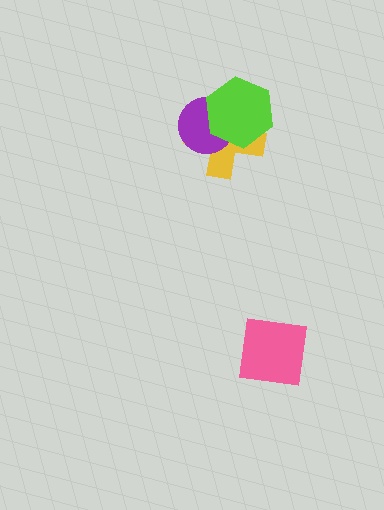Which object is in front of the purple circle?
The lime hexagon is in front of the purple circle.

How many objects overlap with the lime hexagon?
2 objects overlap with the lime hexagon.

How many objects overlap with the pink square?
0 objects overlap with the pink square.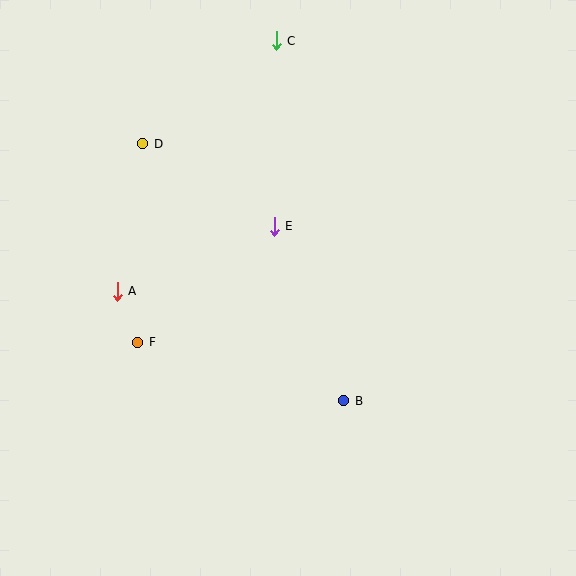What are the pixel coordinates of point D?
Point D is at (143, 144).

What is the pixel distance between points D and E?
The distance between D and E is 155 pixels.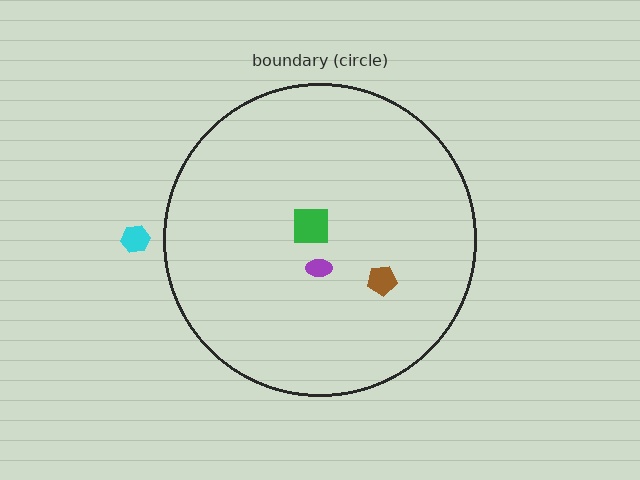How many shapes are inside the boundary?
3 inside, 1 outside.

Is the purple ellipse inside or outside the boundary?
Inside.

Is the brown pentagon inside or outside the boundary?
Inside.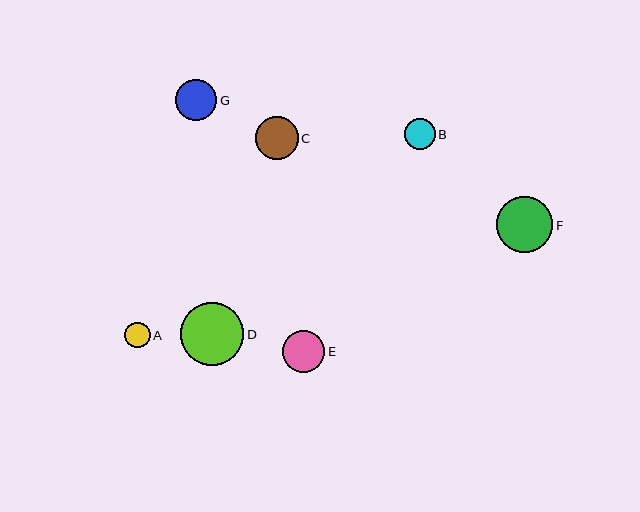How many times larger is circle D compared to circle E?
Circle D is approximately 1.5 times the size of circle E.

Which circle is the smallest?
Circle A is the smallest with a size of approximately 26 pixels.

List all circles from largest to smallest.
From largest to smallest: D, F, C, E, G, B, A.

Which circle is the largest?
Circle D is the largest with a size of approximately 63 pixels.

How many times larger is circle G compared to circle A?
Circle G is approximately 1.6 times the size of circle A.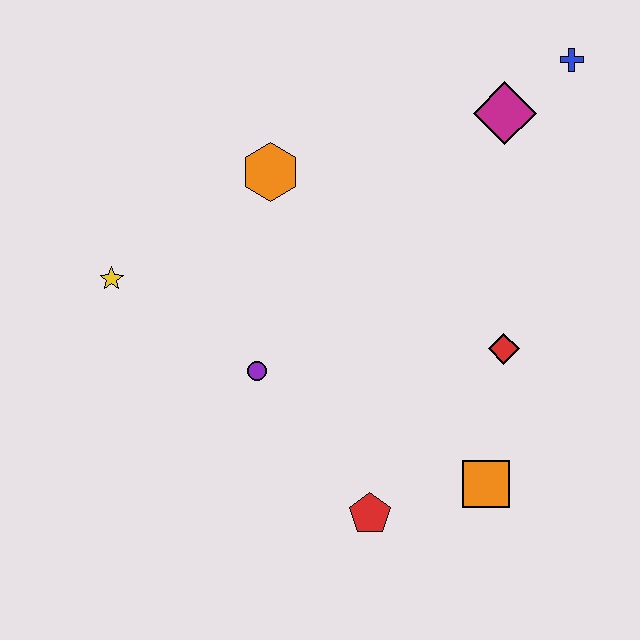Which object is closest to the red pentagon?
The orange square is closest to the red pentagon.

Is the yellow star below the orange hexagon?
Yes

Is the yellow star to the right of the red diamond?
No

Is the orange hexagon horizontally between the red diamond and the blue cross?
No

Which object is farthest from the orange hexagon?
The orange square is farthest from the orange hexagon.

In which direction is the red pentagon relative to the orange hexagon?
The red pentagon is below the orange hexagon.